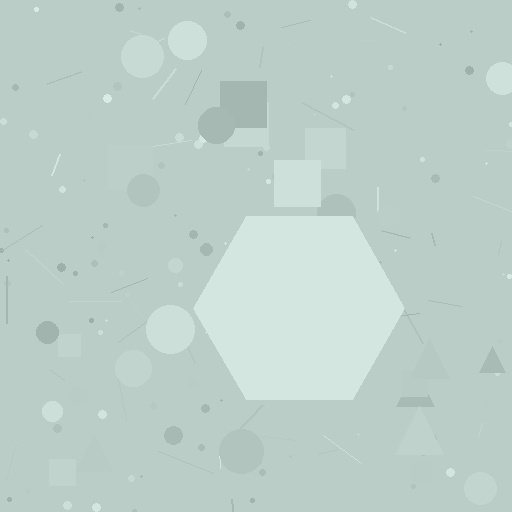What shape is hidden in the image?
A hexagon is hidden in the image.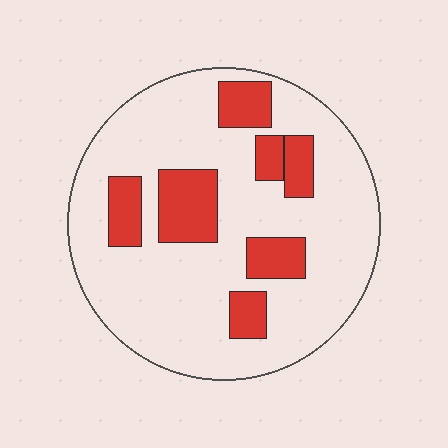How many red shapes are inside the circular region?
7.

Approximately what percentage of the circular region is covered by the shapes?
Approximately 20%.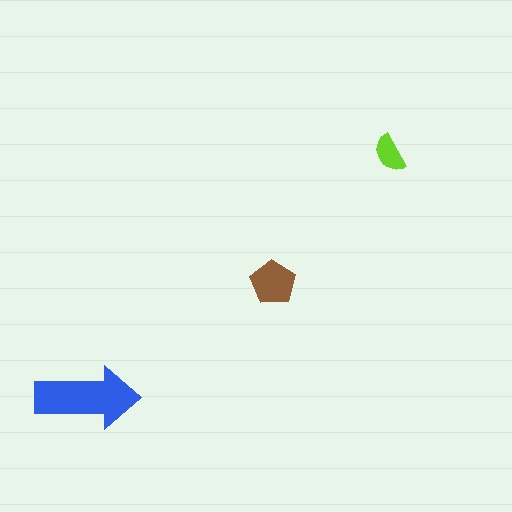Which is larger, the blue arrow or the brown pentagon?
The blue arrow.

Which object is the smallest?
The lime semicircle.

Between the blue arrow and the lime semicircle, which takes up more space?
The blue arrow.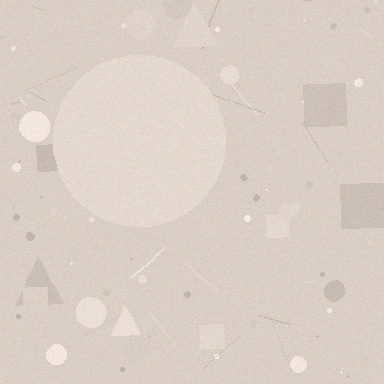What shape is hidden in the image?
A circle is hidden in the image.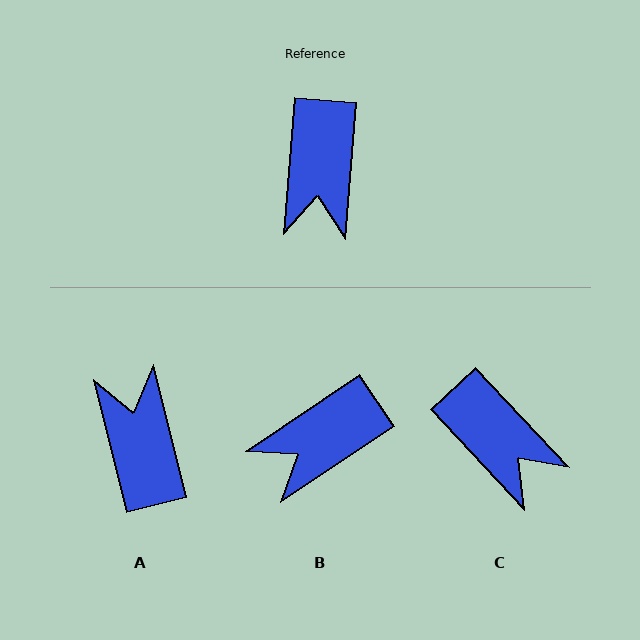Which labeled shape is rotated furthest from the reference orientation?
A, about 161 degrees away.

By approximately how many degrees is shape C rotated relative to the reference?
Approximately 48 degrees counter-clockwise.